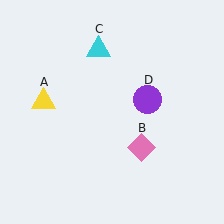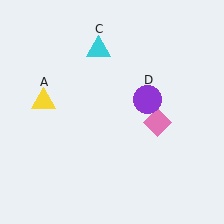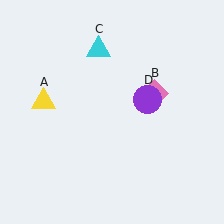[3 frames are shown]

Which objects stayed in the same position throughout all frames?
Yellow triangle (object A) and cyan triangle (object C) and purple circle (object D) remained stationary.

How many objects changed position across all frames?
1 object changed position: pink diamond (object B).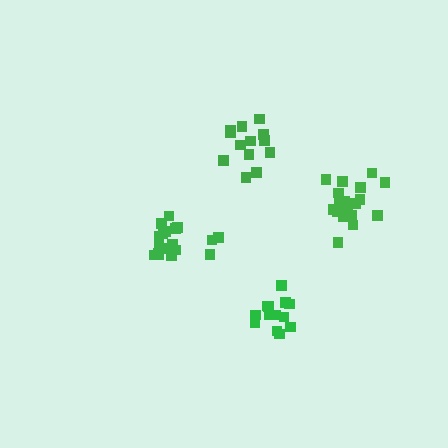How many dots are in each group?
Group 1: 13 dots, Group 2: 18 dots, Group 3: 18 dots, Group 4: 13 dots (62 total).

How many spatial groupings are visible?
There are 4 spatial groupings.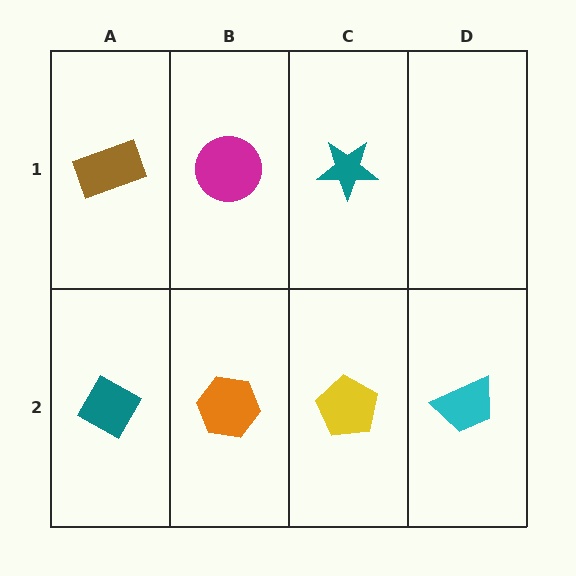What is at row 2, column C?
A yellow pentagon.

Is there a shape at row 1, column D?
No, that cell is empty.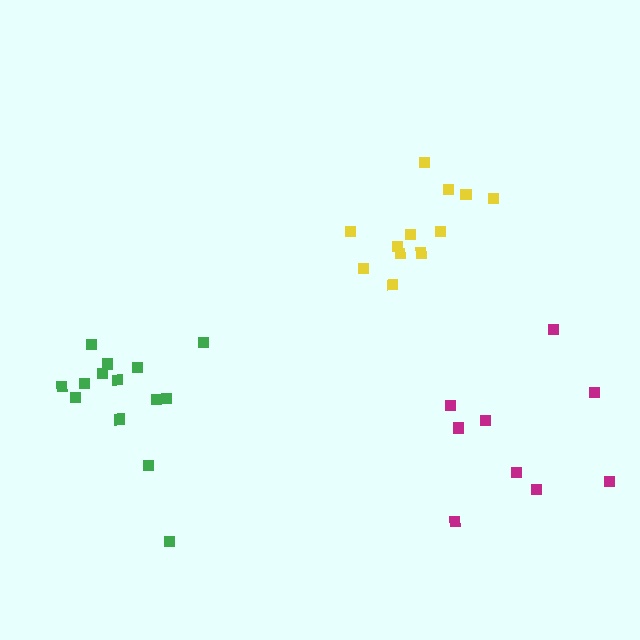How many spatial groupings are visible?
There are 3 spatial groupings.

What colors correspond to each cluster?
The clusters are colored: magenta, green, yellow.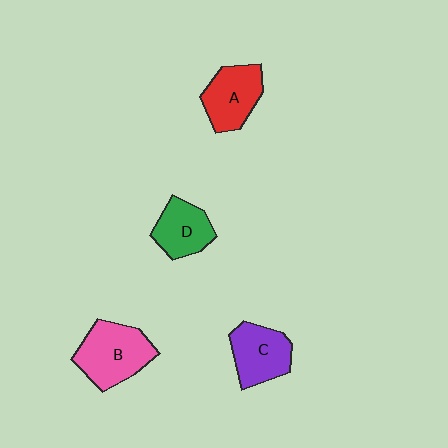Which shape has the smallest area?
Shape D (green).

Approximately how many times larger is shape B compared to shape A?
Approximately 1.3 times.